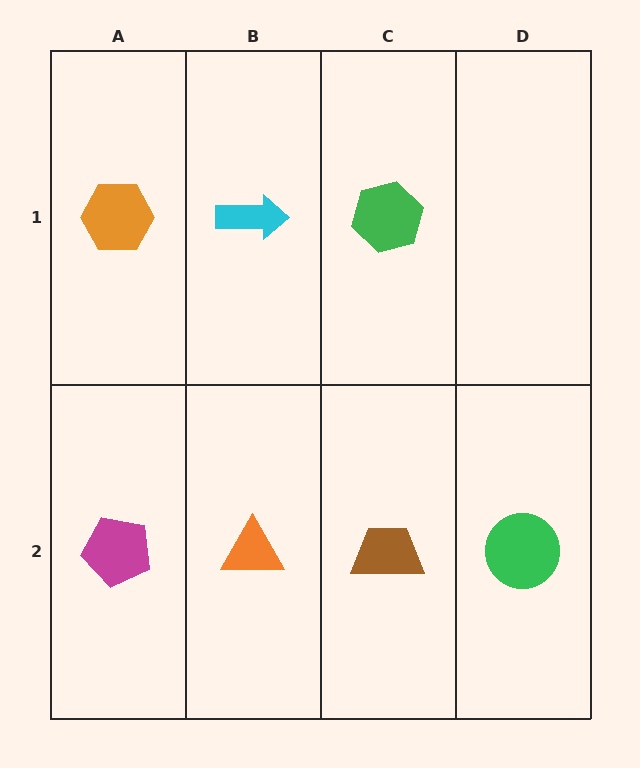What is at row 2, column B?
An orange triangle.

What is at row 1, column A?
An orange hexagon.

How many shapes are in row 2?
4 shapes.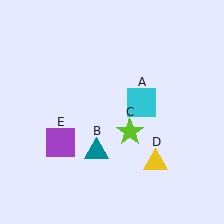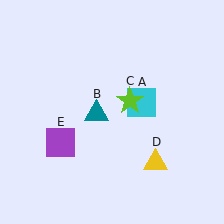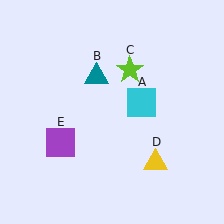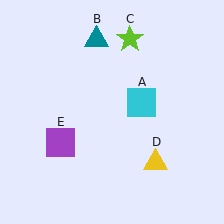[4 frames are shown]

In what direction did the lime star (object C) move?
The lime star (object C) moved up.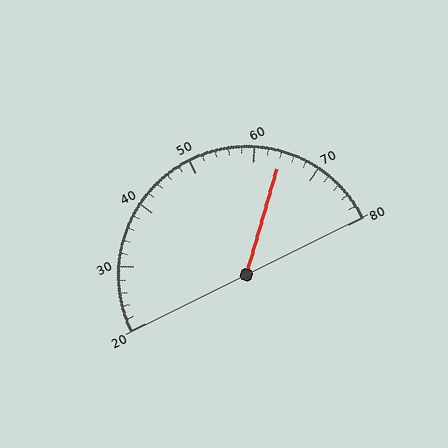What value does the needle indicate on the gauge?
The needle indicates approximately 64.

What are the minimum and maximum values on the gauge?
The gauge ranges from 20 to 80.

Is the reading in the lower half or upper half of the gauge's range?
The reading is in the upper half of the range (20 to 80).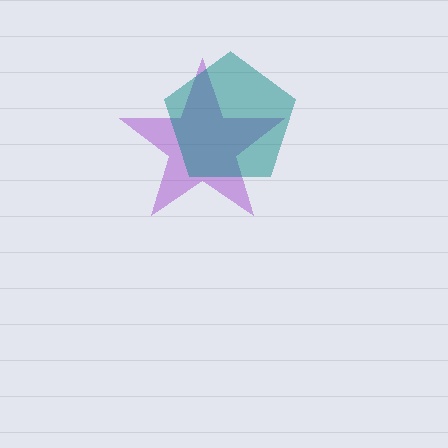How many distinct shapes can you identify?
There are 2 distinct shapes: a purple star, a teal pentagon.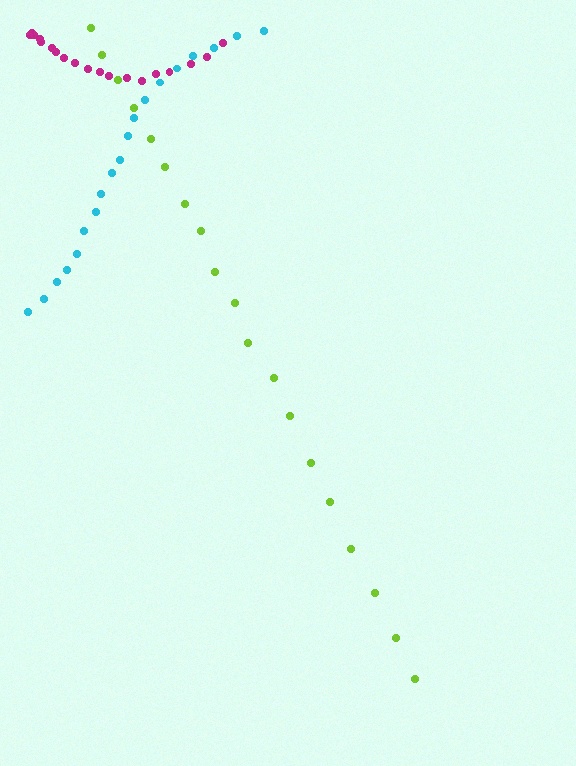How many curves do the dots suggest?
There are 3 distinct paths.